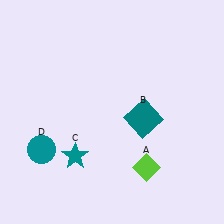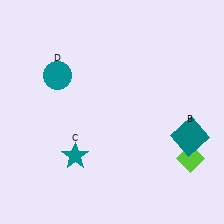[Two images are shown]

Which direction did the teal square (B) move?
The teal square (B) moved right.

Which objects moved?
The objects that moved are: the lime diamond (A), the teal square (B), the teal circle (D).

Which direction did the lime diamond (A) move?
The lime diamond (A) moved right.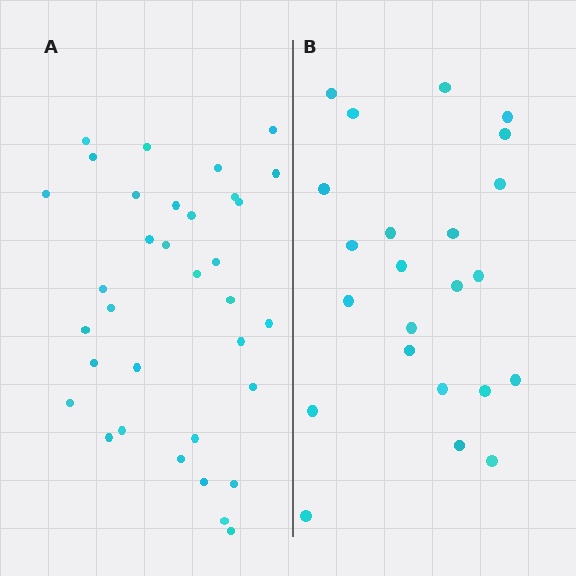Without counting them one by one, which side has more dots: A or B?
Region A (the left region) has more dots.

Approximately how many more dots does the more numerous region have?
Region A has roughly 12 or so more dots than region B.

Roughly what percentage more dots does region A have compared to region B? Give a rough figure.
About 50% more.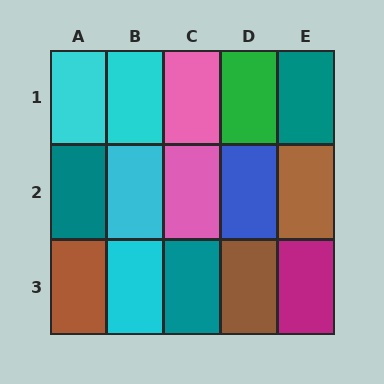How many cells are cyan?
4 cells are cyan.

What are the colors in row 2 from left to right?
Teal, cyan, pink, blue, brown.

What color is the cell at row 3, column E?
Magenta.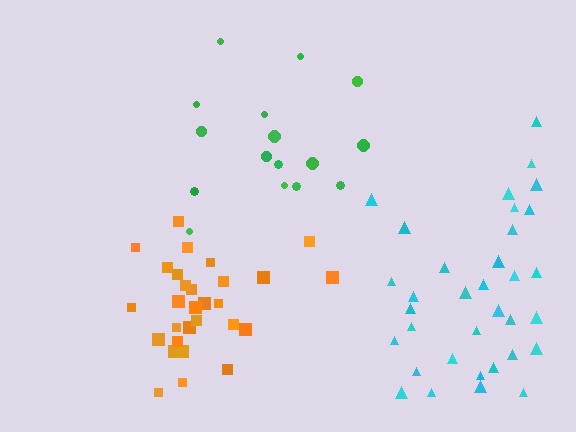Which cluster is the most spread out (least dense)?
Green.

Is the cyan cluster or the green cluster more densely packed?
Cyan.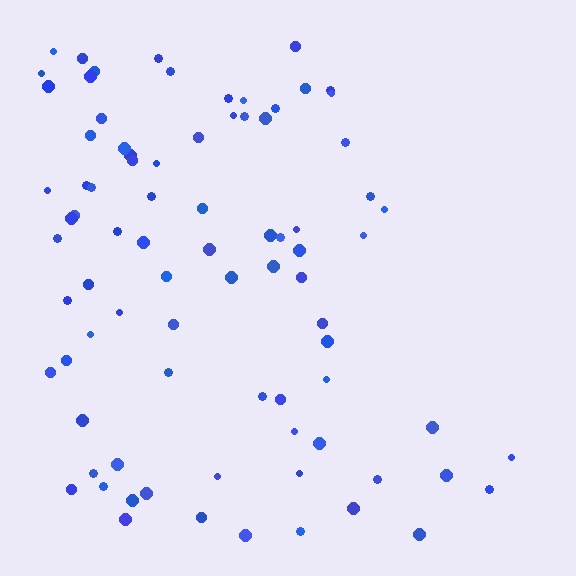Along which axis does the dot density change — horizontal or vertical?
Horizontal.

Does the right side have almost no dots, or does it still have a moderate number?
Still a moderate number, just noticeably fewer than the left.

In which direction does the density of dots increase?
From right to left, with the left side densest.